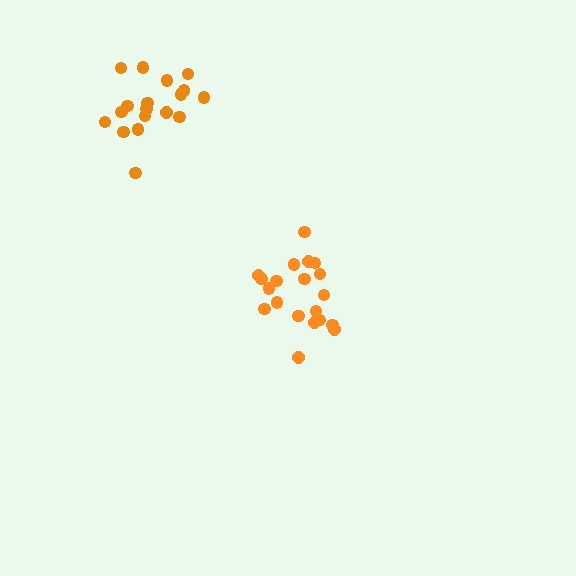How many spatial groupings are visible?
There are 2 spatial groupings.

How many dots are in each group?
Group 1: 20 dots, Group 2: 18 dots (38 total).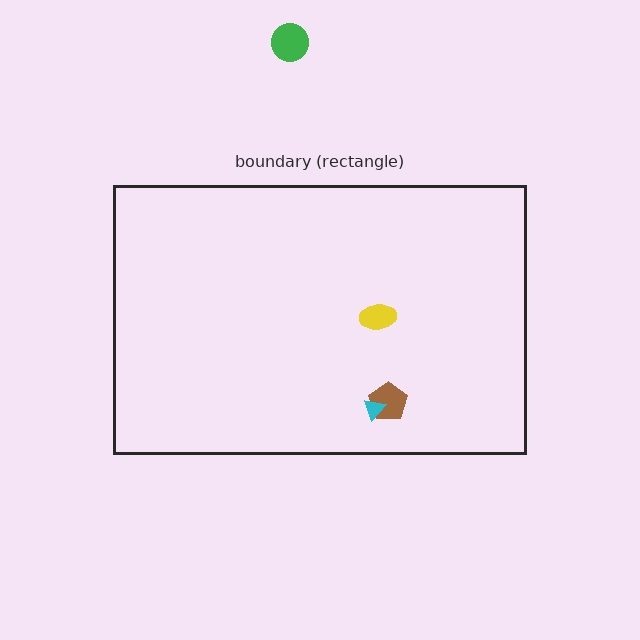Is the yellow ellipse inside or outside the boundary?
Inside.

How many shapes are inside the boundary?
3 inside, 1 outside.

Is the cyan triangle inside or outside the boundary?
Inside.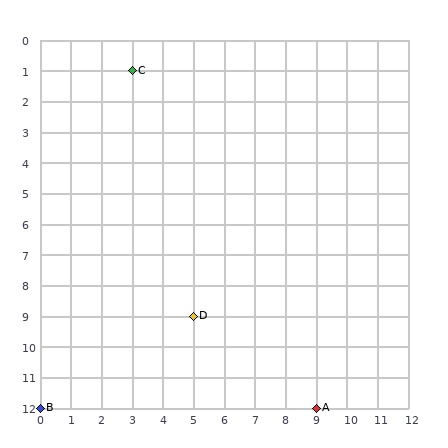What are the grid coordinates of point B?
Point B is at grid coordinates (0, 12).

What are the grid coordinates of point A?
Point A is at grid coordinates (9, 12).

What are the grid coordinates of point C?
Point C is at grid coordinates (3, 1).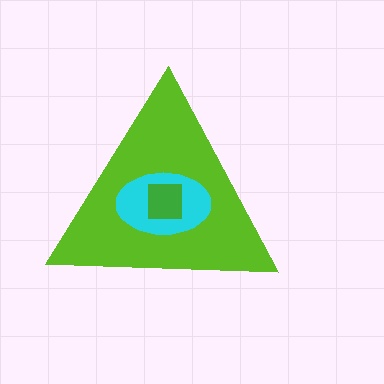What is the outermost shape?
The lime triangle.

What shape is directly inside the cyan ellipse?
The green square.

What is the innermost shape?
The green square.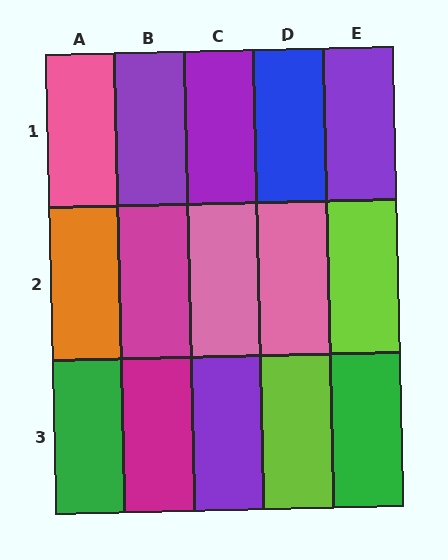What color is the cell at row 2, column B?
Magenta.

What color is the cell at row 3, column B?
Magenta.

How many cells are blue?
1 cell is blue.